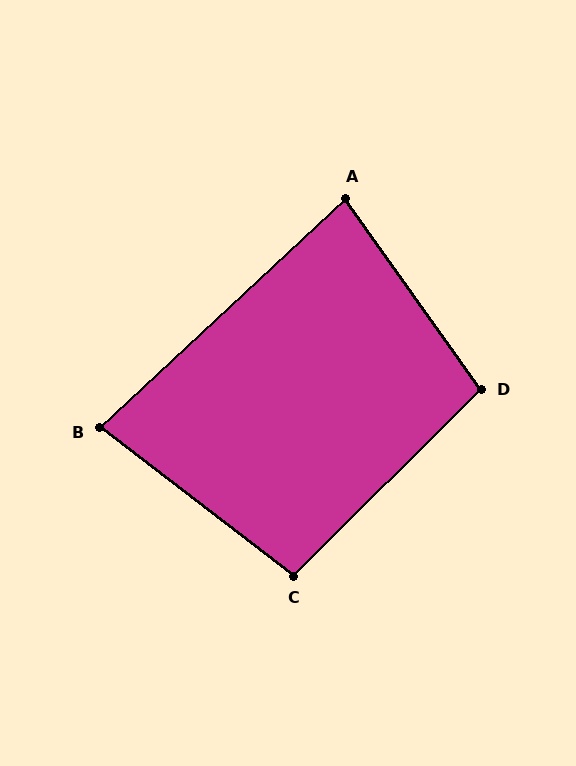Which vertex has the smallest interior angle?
B, at approximately 81 degrees.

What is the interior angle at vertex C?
Approximately 98 degrees (obtuse).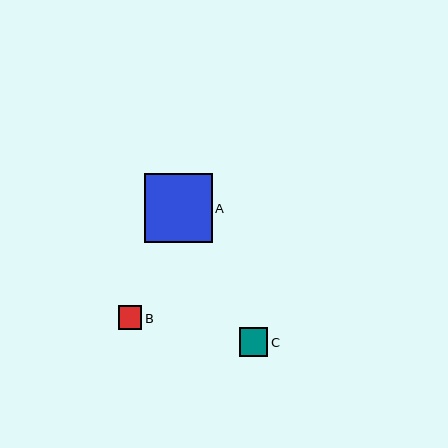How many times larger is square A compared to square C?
Square A is approximately 2.4 times the size of square C.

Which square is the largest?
Square A is the largest with a size of approximately 68 pixels.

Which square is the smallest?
Square B is the smallest with a size of approximately 24 pixels.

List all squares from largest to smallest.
From largest to smallest: A, C, B.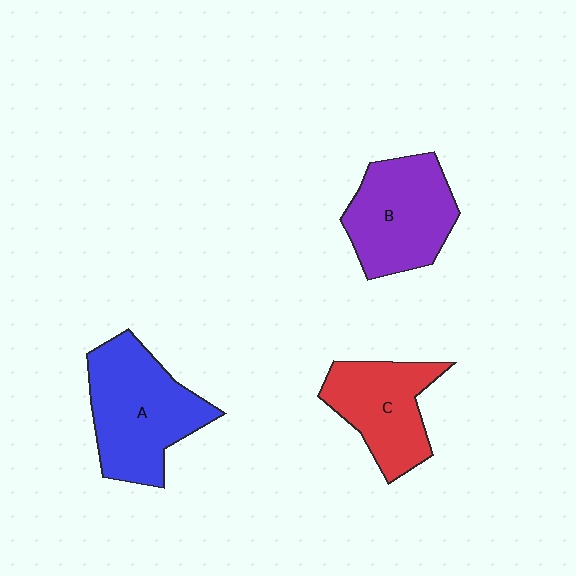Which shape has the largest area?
Shape A (blue).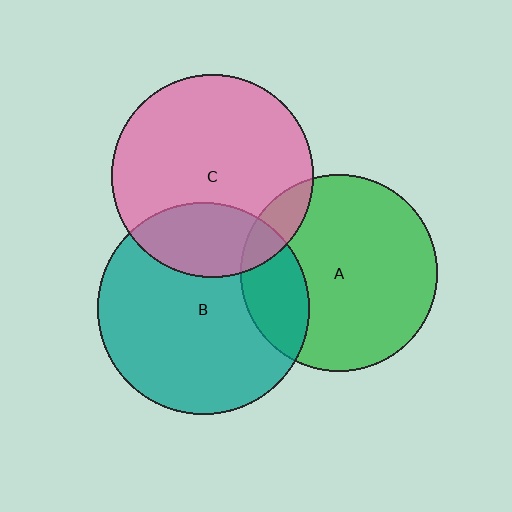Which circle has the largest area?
Circle B (teal).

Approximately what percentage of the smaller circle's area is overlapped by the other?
Approximately 10%.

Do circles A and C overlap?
Yes.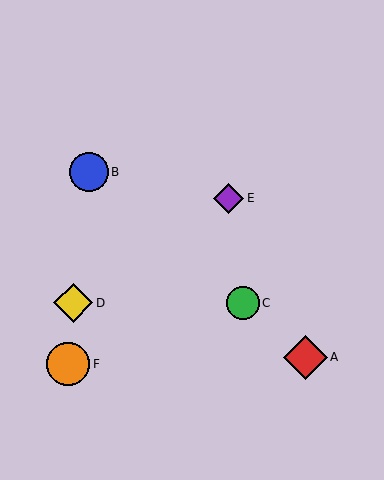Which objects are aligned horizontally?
Objects C, D are aligned horizontally.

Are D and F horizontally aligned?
No, D is at y≈303 and F is at y≈364.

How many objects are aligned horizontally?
2 objects (C, D) are aligned horizontally.